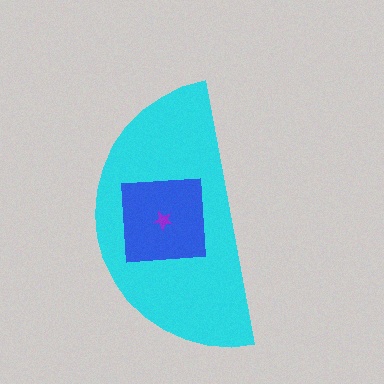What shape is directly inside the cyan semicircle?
The blue square.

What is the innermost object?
The purple star.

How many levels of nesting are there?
3.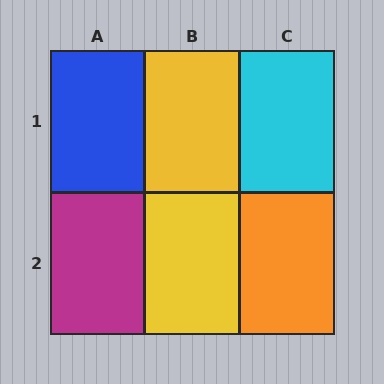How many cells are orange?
1 cell is orange.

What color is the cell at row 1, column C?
Cyan.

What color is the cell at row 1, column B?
Yellow.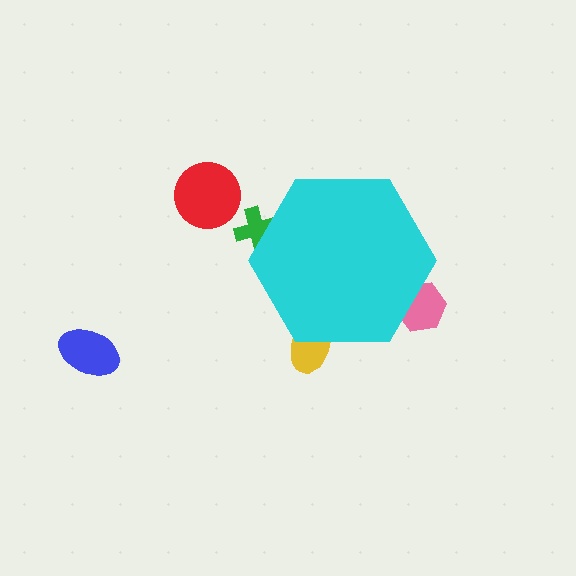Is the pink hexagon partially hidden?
Yes, the pink hexagon is partially hidden behind the cyan hexagon.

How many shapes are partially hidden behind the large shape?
3 shapes are partially hidden.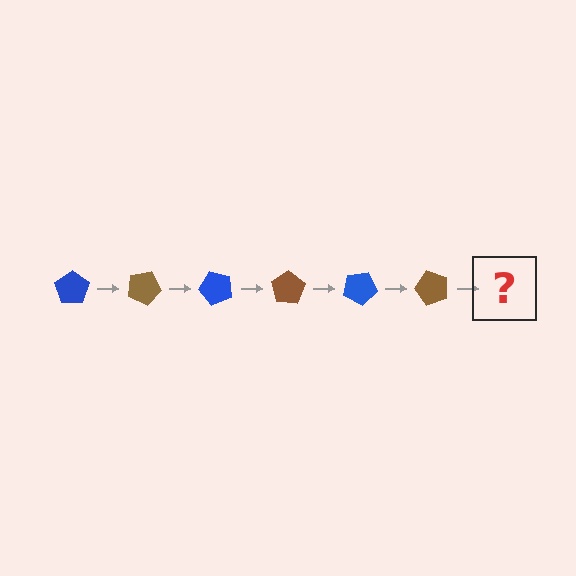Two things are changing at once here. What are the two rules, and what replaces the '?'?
The two rules are that it rotates 25 degrees each step and the color cycles through blue and brown. The '?' should be a blue pentagon, rotated 150 degrees from the start.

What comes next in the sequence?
The next element should be a blue pentagon, rotated 150 degrees from the start.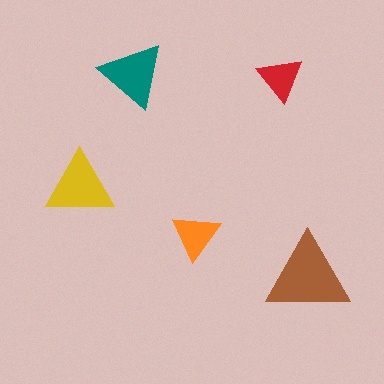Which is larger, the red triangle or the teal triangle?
The teal one.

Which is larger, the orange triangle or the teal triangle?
The teal one.